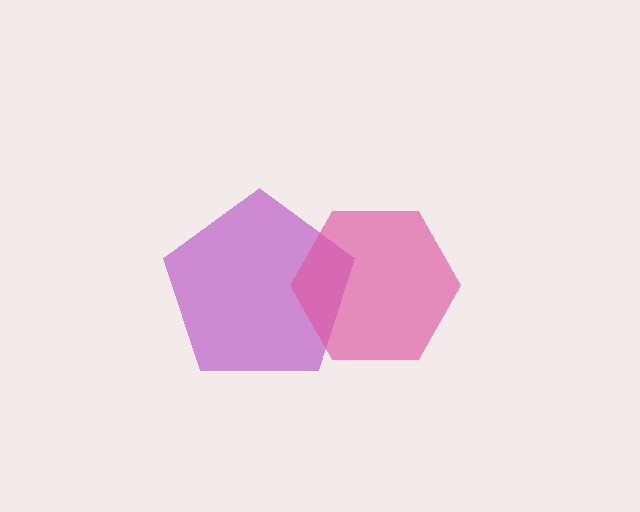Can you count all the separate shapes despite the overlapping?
Yes, there are 2 separate shapes.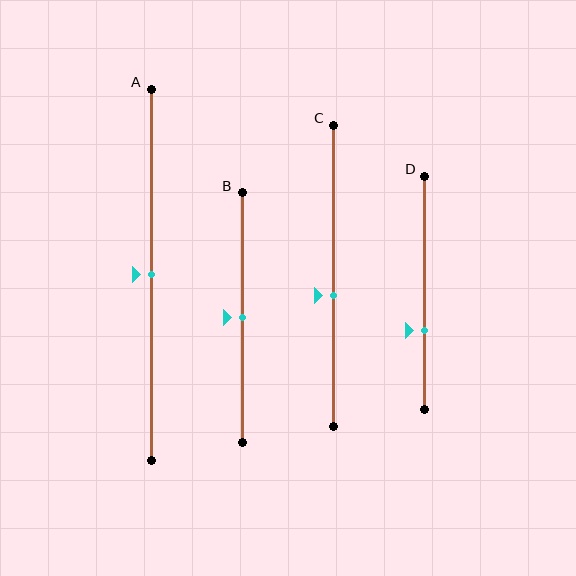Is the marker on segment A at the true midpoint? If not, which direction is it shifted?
Yes, the marker on segment A is at the true midpoint.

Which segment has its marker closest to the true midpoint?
Segment A has its marker closest to the true midpoint.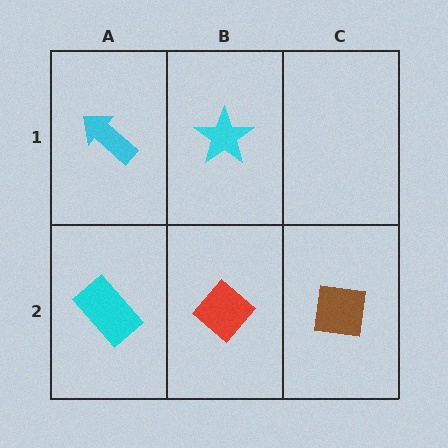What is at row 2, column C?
A brown square.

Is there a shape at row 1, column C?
No, that cell is empty.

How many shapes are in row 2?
3 shapes.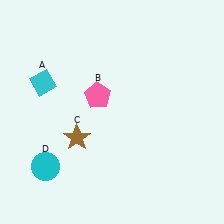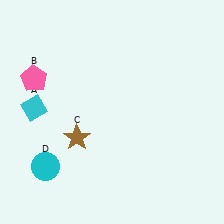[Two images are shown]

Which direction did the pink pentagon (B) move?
The pink pentagon (B) moved left.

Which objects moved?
The objects that moved are: the cyan diamond (A), the pink pentagon (B).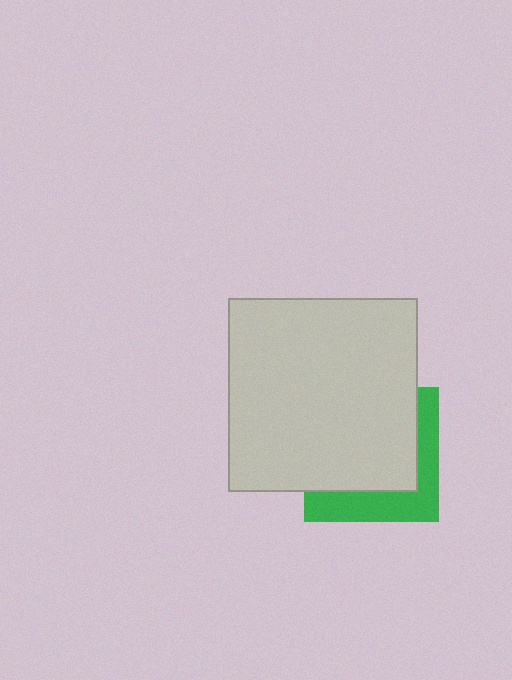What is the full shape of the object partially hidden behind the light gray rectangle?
The partially hidden object is a green square.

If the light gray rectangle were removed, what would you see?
You would see the complete green square.